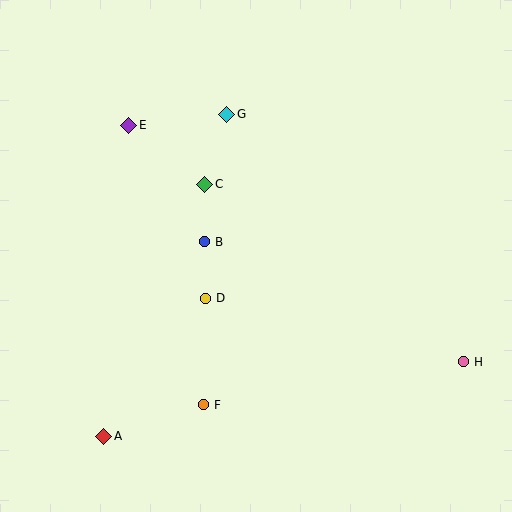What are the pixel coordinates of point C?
Point C is at (205, 184).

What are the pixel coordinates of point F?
Point F is at (204, 405).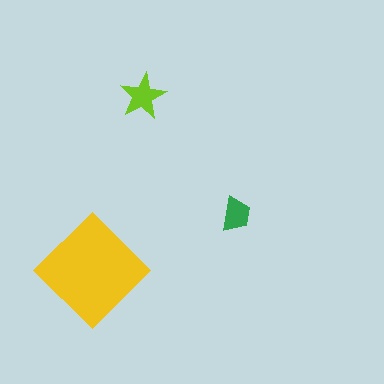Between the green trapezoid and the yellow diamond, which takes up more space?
The yellow diamond.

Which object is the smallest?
The green trapezoid.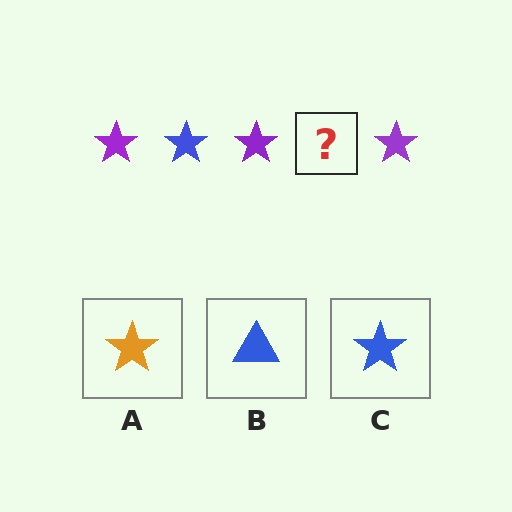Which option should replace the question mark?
Option C.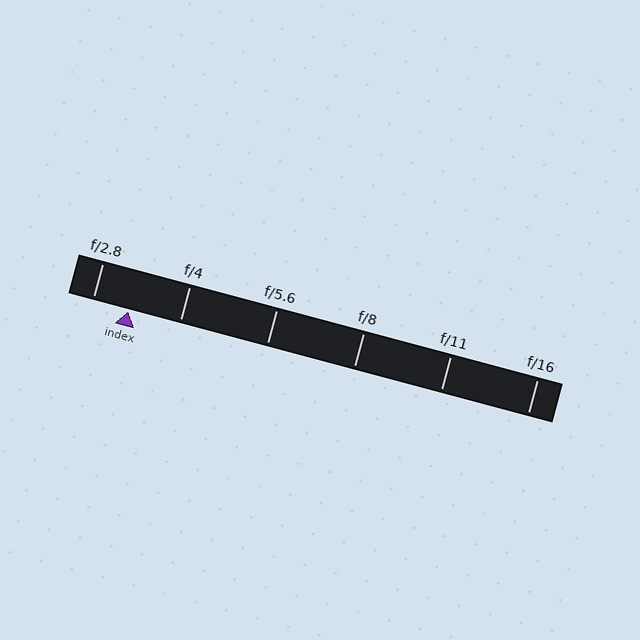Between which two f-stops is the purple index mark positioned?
The index mark is between f/2.8 and f/4.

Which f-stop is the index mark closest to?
The index mark is closest to f/2.8.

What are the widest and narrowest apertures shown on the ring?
The widest aperture shown is f/2.8 and the narrowest is f/16.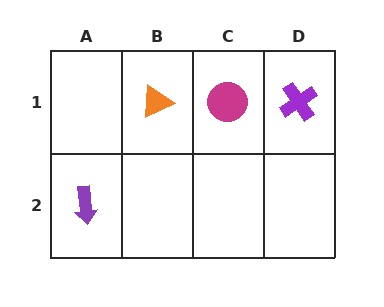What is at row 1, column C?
A magenta circle.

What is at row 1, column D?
A purple cross.